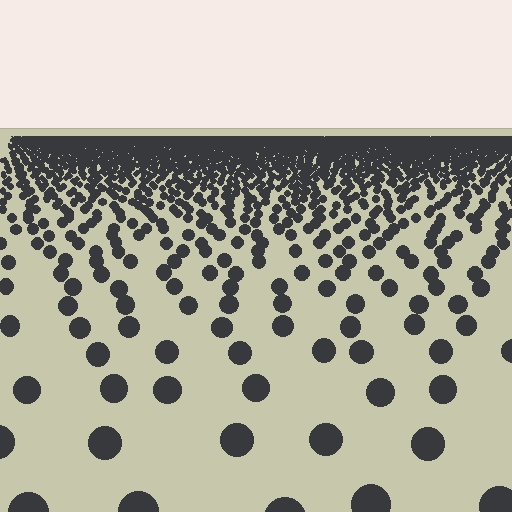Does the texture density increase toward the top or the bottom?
Density increases toward the top.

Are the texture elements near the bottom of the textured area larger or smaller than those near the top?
Larger. Near the bottom, elements are closer to the viewer and appear at a bigger on-screen size.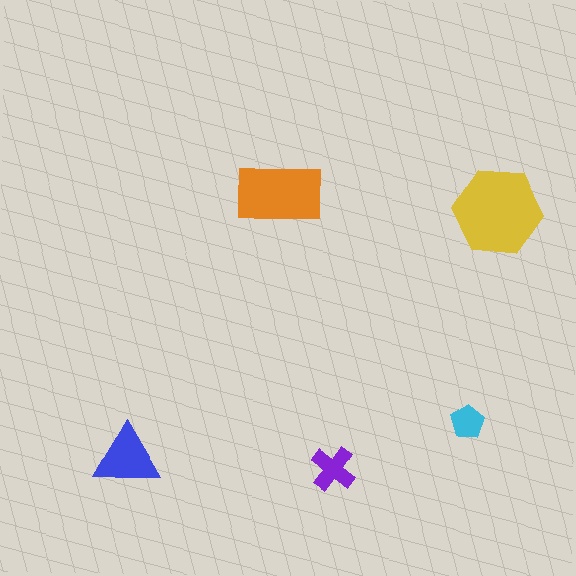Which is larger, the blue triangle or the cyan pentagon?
The blue triangle.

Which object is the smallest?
The cyan pentagon.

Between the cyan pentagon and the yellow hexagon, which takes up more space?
The yellow hexagon.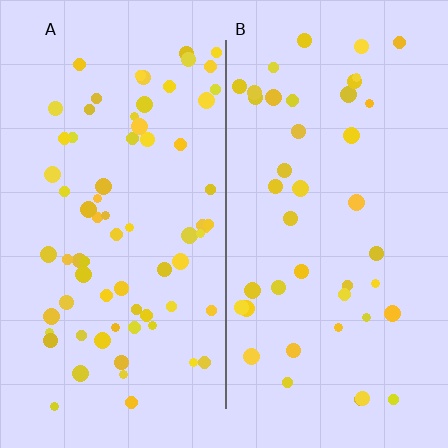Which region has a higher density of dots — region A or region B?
A (the left).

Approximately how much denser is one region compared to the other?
Approximately 1.7× — region A over region B.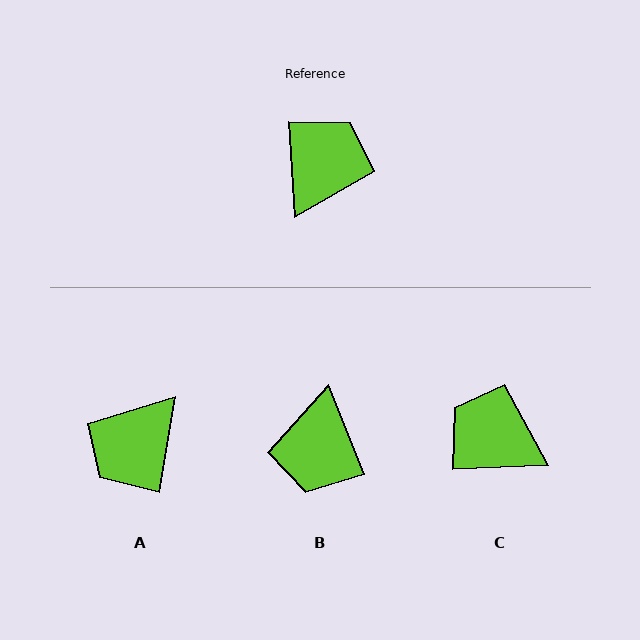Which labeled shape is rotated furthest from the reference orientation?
A, about 167 degrees away.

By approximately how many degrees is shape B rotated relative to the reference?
Approximately 162 degrees clockwise.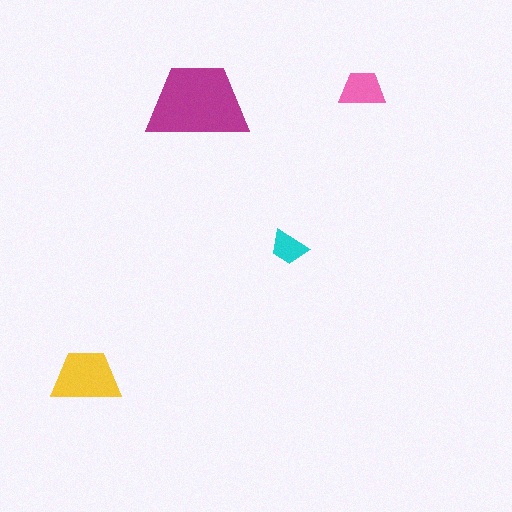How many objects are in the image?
There are 4 objects in the image.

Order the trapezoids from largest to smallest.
the magenta one, the yellow one, the pink one, the cyan one.